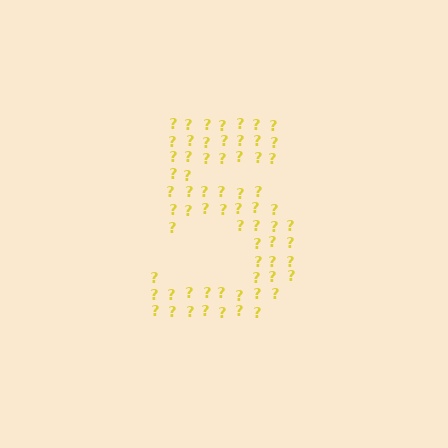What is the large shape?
The large shape is the digit 5.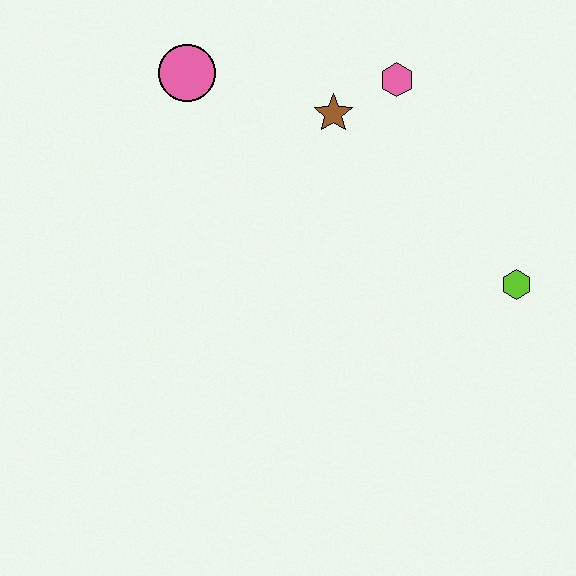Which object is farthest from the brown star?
The lime hexagon is farthest from the brown star.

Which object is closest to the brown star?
The pink hexagon is closest to the brown star.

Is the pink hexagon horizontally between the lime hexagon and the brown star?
Yes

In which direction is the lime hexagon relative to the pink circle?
The lime hexagon is to the right of the pink circle.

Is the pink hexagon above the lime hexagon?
Yes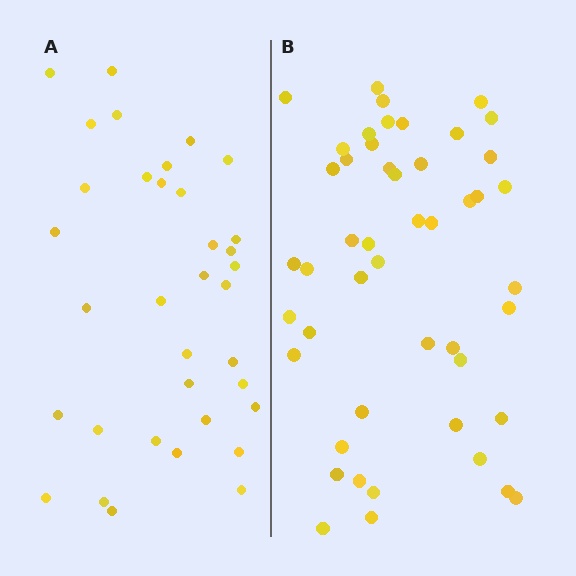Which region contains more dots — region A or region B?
Region B (the right region) has more dots.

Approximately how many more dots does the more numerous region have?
Region B has approximately 15 more dots than region A.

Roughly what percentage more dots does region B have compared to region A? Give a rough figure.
About 35% more.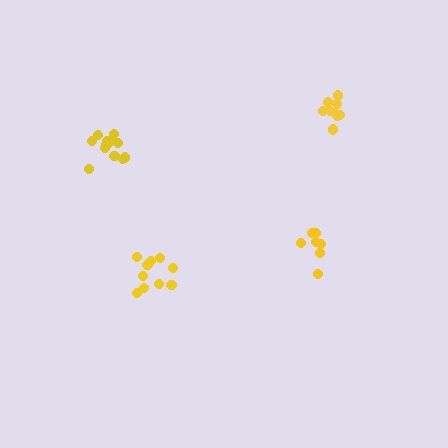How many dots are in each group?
Group 1: 7 dots, Group 2: 12 dots, Group 3: 11 dots, Group 4: 9 dots (39 total).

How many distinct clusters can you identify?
There are 4 distinct clusters.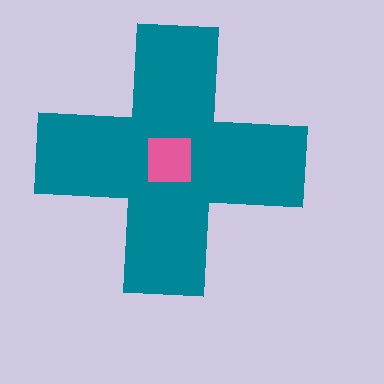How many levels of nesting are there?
2.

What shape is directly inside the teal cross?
The pink square.